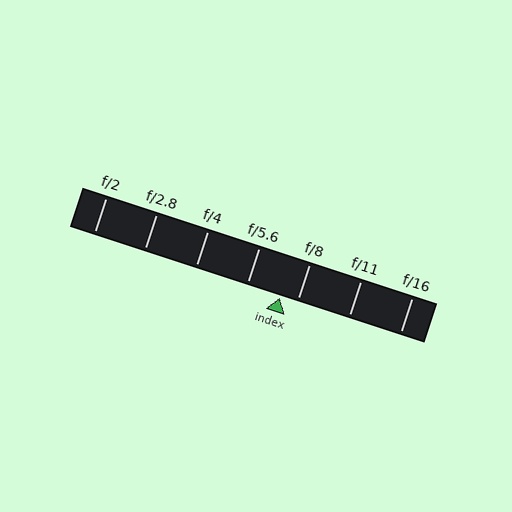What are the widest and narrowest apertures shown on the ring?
The widest aperture shown is f/2 and the narrowest is f/16.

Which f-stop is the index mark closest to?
The index mark is closest to f/8.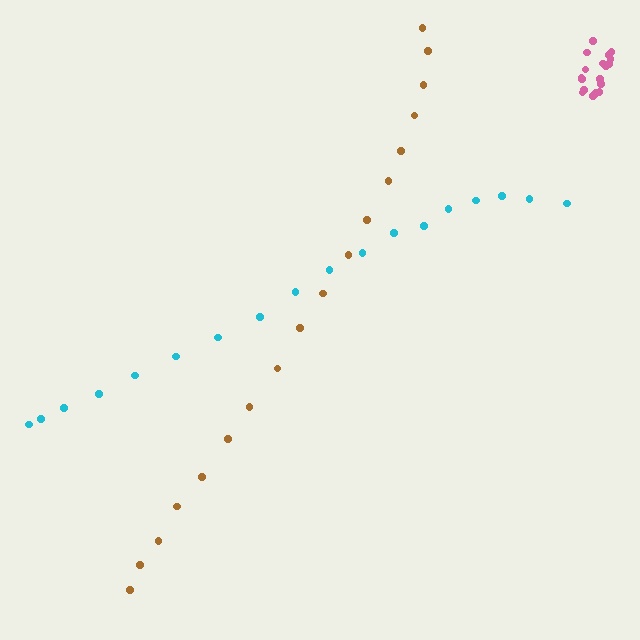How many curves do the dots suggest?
There are 3 distinct paths.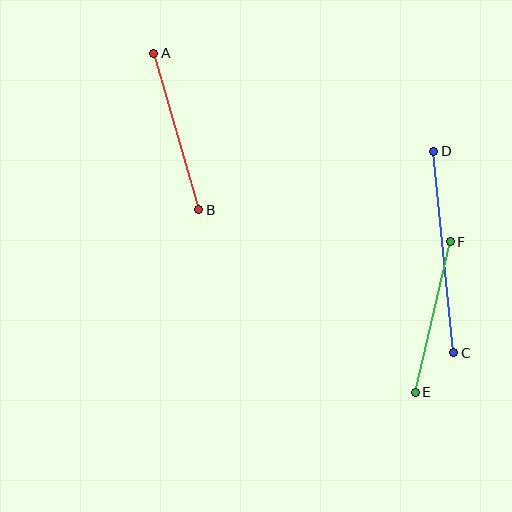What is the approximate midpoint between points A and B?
The midpoint is at approximately (176, 131) pixels.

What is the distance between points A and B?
The distance is approximately 163 pixels.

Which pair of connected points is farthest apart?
Points C and D are farthest apart.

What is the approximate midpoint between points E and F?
The midpoint is at approximately (433, 317) pixels.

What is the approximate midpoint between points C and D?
The midpoint is at approximately (444, 252) pixels.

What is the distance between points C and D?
The distance is approximately 202 pixels.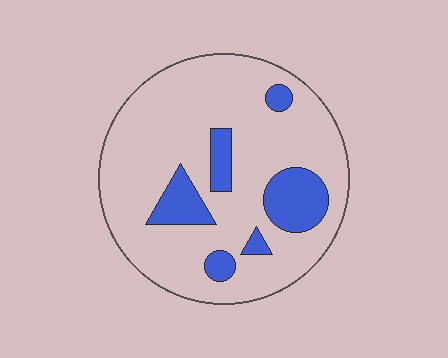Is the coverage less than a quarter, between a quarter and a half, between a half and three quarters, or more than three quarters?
Less than a quarter.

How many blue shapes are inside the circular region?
6.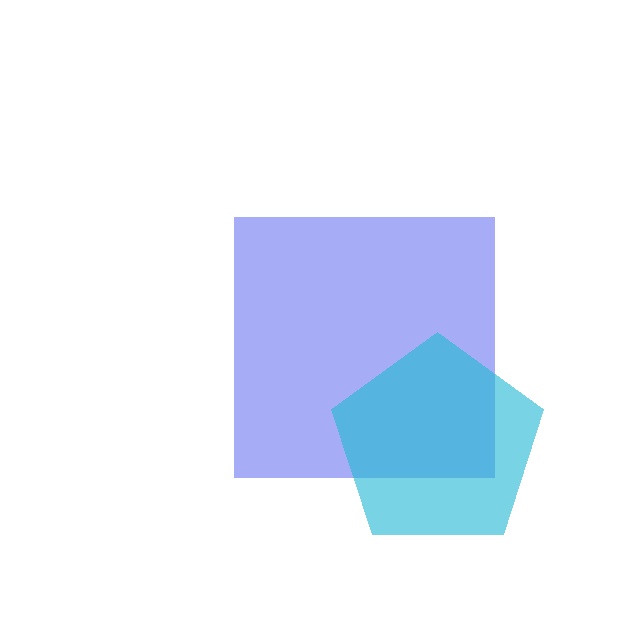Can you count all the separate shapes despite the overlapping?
Yes, there are 2 separate shapes.